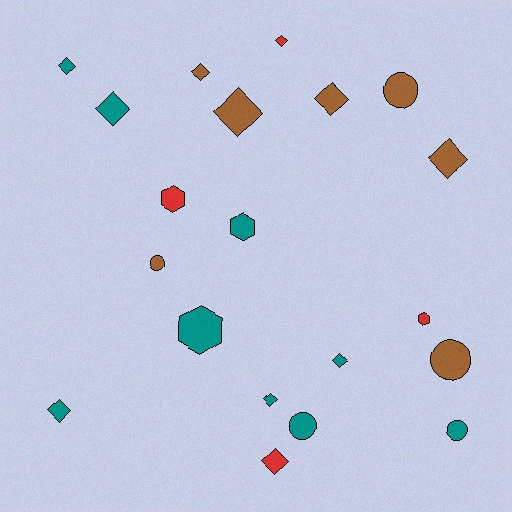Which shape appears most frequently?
Diamond, with 11 objects.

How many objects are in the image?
There are 20 objects.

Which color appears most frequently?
Teal, with 9 objects.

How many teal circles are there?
There are 2 teal circles.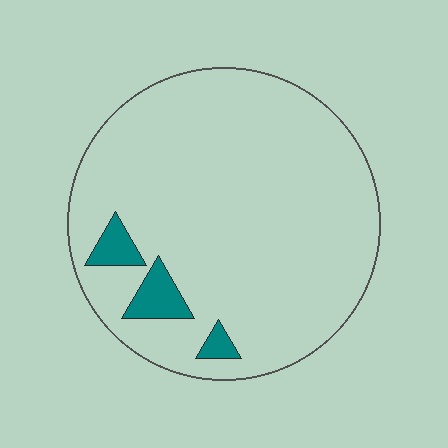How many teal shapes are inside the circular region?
3.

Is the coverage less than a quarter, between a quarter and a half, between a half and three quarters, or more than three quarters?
Less than a quarter.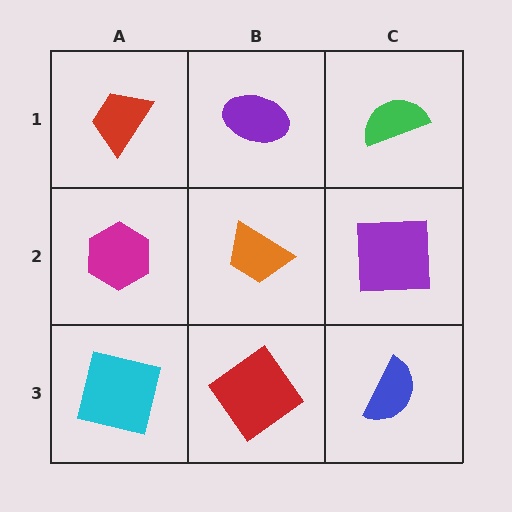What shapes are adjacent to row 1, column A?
A magenta hexagon (row 2, column A), a purple ellipse (row 1, column B).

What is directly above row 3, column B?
An orange trapezoid.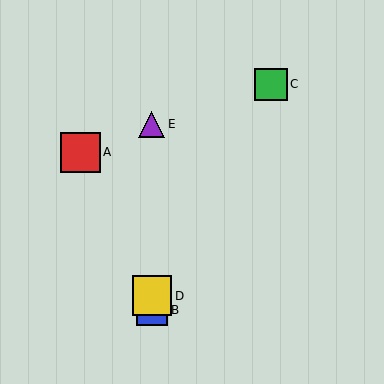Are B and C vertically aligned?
No, B is at x≈152 and C is at x≈271.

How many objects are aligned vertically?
3 objects (B, D, E) are aligned vertically.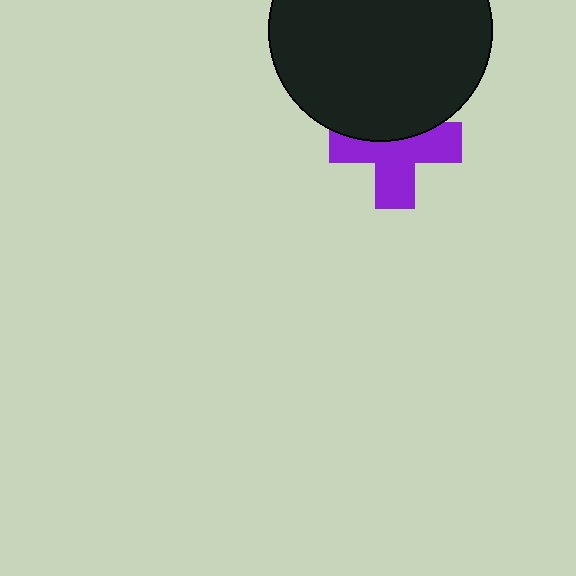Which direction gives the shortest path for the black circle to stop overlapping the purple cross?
Moving up gives the shortest separation.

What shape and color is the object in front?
The object in front is a black circle.